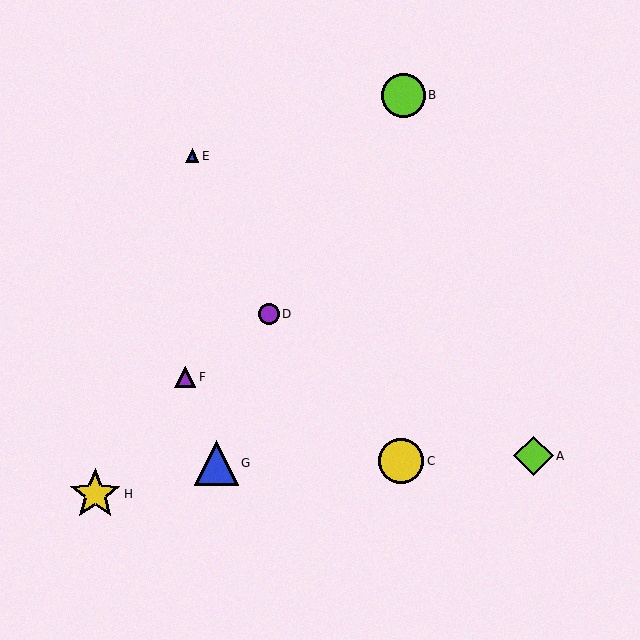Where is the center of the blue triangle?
The center of the blue triangle is at (192, 156).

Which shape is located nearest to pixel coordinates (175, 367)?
The purple triangle (labeled F) at (185, 377) is nearest to that location.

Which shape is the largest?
The yellow star (labeled H) is the largest.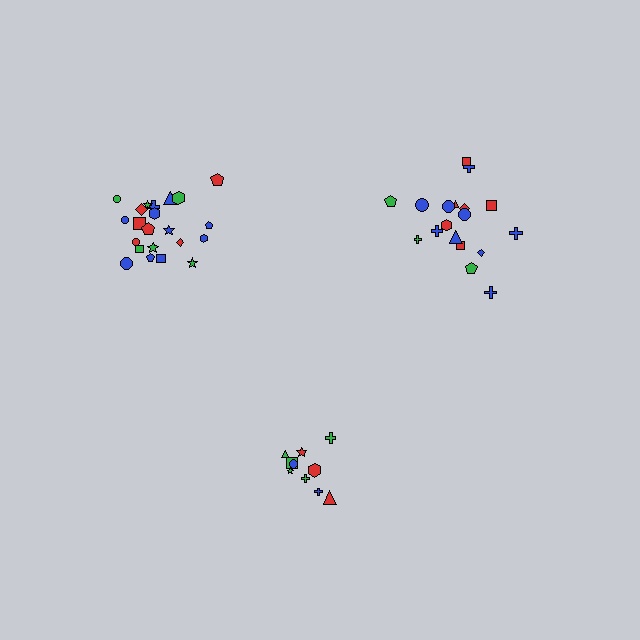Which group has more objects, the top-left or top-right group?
The top-left group.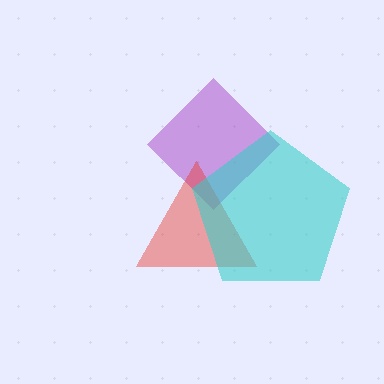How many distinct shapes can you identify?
There are 3 distinct shapes: a purple diamond, a red triangle, a cyan pentagon.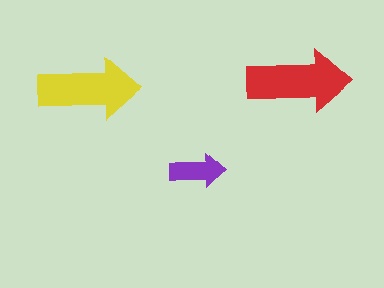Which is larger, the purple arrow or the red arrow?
The red one.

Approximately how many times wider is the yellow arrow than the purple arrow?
About 2 times wider.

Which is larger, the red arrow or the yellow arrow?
The red one.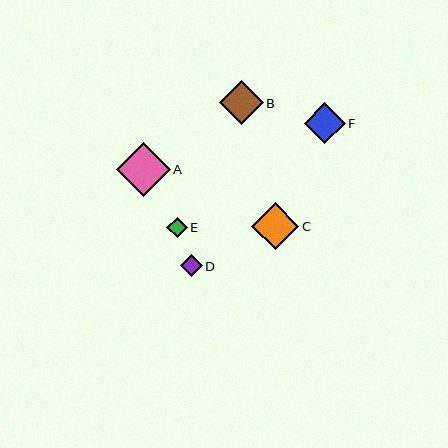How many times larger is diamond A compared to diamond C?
Diamond A is approximately 1.1 times the size of diamond C.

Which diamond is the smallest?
Diamond E is the smallest with a size of approximately 20 pixels.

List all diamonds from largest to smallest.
From largest to smallest: A, C, B, F, D, E.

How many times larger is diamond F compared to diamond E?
Diamond F is approximately 2.0 times the size of diamond E.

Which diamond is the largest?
Diamond A is the largest with a size of approximately 54 pixels.